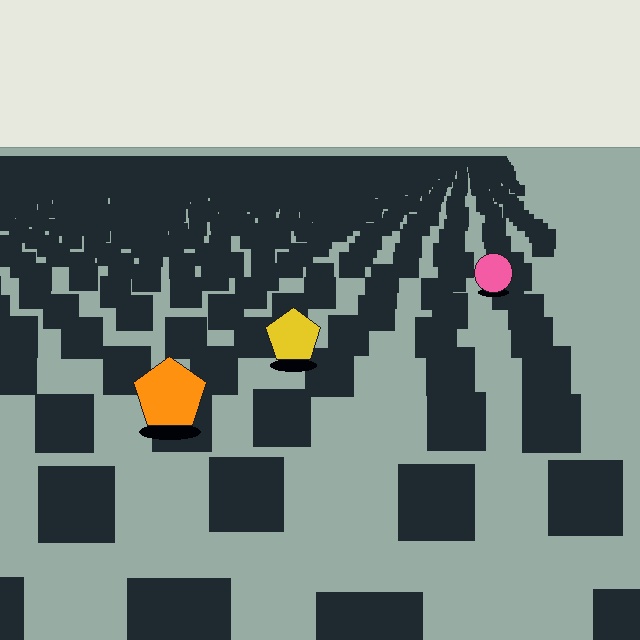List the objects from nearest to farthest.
From nearest to farthest: the orange pentagon, the yellow pentagon, the pink circle.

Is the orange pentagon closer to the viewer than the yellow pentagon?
Yes. The orange pentagon is closer — you can tell from the texture gradient: the ground texture is coarser near it.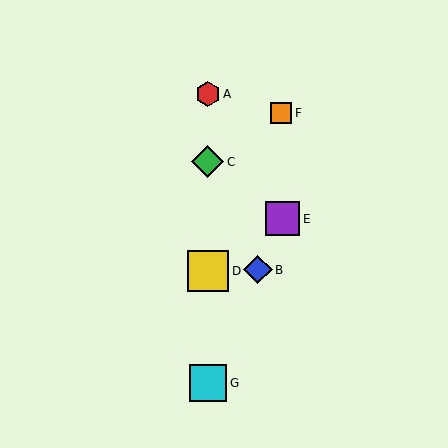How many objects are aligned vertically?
4 objects (A, C, D, G) are aligned vertically.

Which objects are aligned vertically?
Objects A, C, D, G are aligned vertically.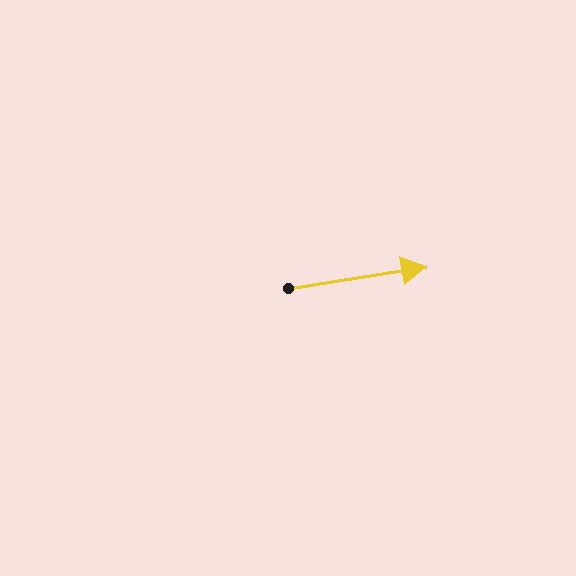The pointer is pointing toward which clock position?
Roughly 3 o'clock.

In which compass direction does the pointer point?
East.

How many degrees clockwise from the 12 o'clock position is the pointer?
Approximately 81 degrees.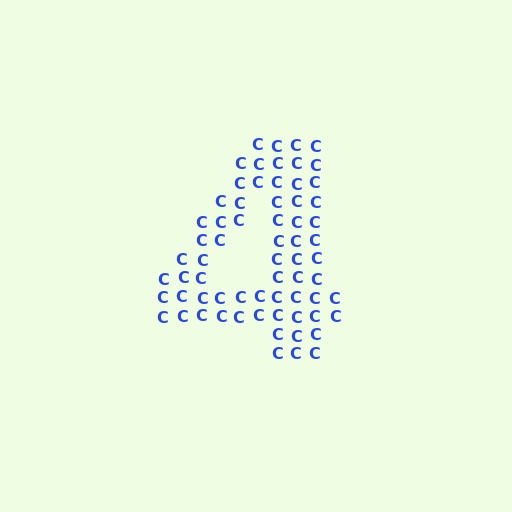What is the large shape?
The large shape is the digit 4.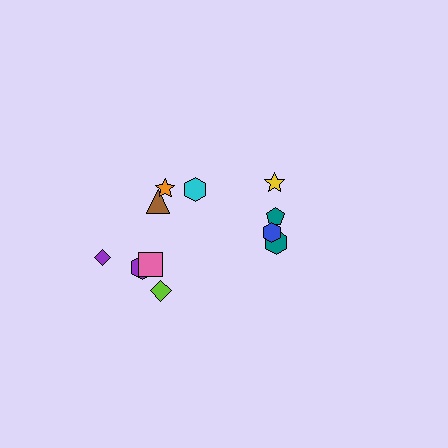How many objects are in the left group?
There are 7 objects.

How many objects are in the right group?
There are 4 objects.